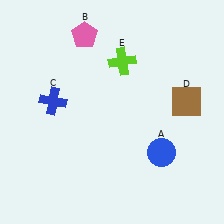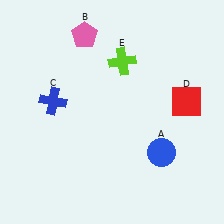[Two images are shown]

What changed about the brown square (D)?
In Image 1, D is brown. In Image 2, it changed to red.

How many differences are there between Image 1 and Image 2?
There is 1 difference between the two images.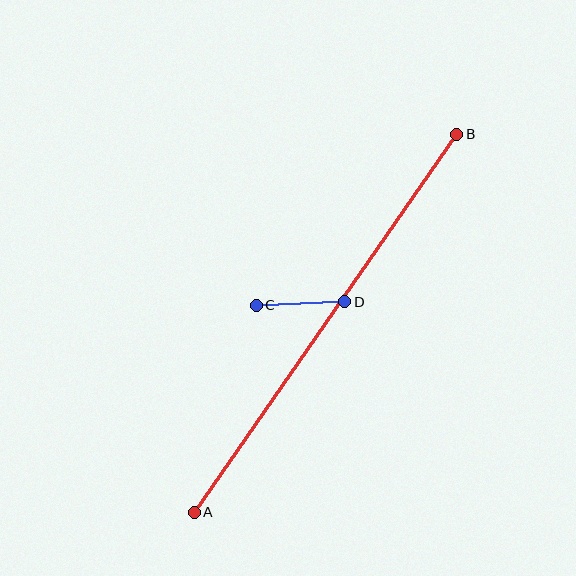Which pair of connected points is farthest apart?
Points A and B are farthest apart.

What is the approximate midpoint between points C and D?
The midpoint is at approximately (301, 304) pixels.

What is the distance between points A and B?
The distance is approximately 460 pixels.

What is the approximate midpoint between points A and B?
The midpoint is at approximately (326, 323) pixels.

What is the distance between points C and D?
The distance is approximately 89 pixels.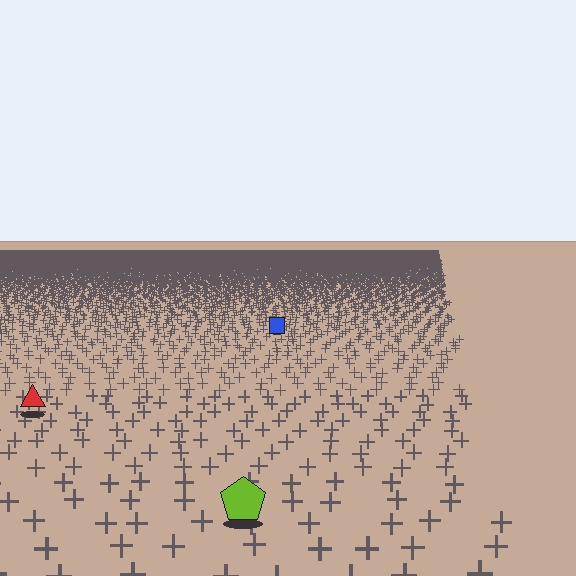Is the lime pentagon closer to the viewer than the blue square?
Yes. The lime pentagon is closer — you can tell from the texture gradient: the ground texture is coarser near it.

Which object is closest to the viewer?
The lime pentagon is closest. The texture marks near it are larger and more spread out.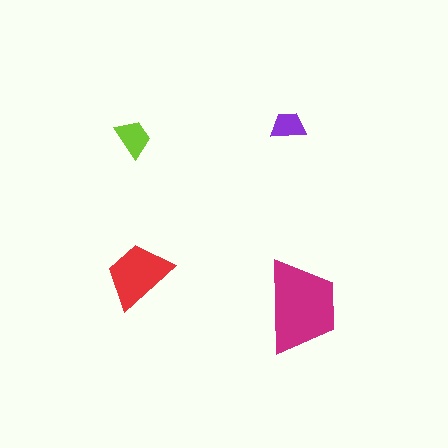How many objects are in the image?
There are 4 objects in the image.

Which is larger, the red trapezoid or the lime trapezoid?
The red one.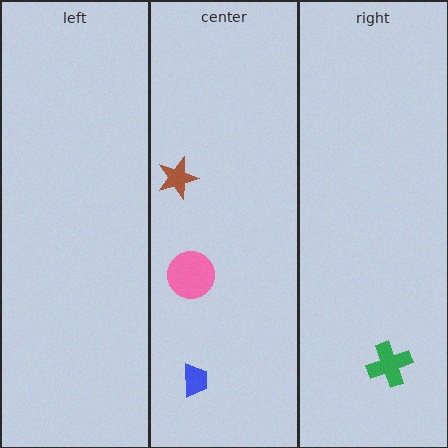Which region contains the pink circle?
The center region.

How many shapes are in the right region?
1.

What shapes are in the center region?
The blue trapezoid, the brown star, the pink circle.